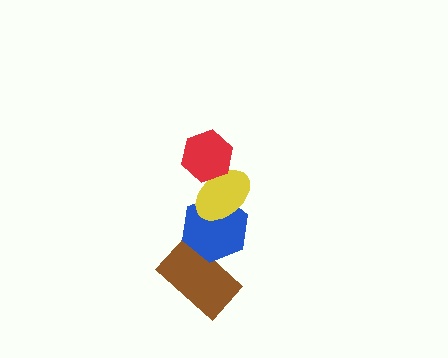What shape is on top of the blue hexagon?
The yellow ellipse is on top of the blue hexagon.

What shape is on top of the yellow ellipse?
The red hexagon is on top of the yellow ellipse.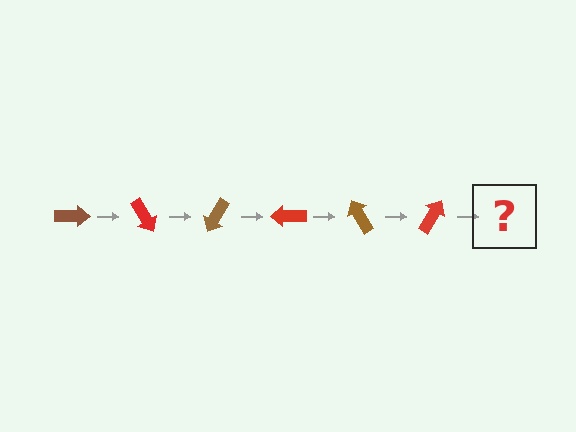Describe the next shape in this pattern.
It should be a brown arrow, rotated 360 degrees from the start.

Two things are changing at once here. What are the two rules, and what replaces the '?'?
The two rules are that it rotates 60 degrees each step and the color cycles through brown and red. The '?' should be a brown arrow, rotated 360 degrees from the start.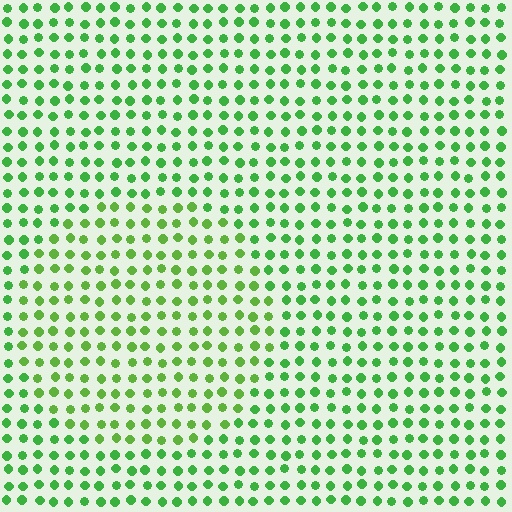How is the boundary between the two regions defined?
The boundary is defined purely by a slight shift in hue (about 20 degrees). Spacing, size, and orientation are identical on both sides.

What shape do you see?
I see a circle.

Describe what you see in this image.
The image is filled with small green elements in a uniform arrangement. A circle-shaped region is visible where the elements are tinted to a slightly different hue, forming a subtle color boundary.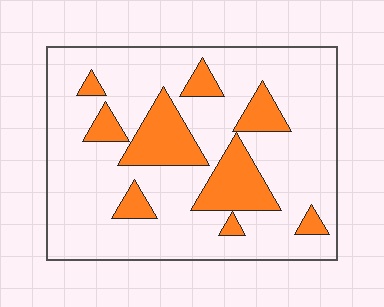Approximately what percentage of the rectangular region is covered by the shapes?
Approximately 20%.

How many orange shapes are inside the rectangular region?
9.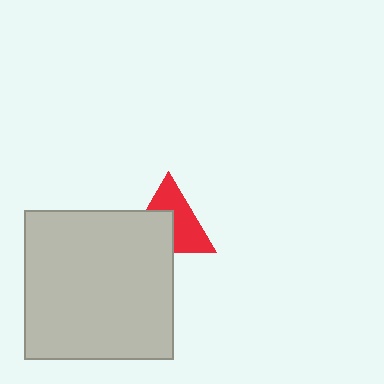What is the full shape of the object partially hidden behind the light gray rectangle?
The partially hidden object is a red triangle.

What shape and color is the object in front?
The object in front is a light gray rectangle.